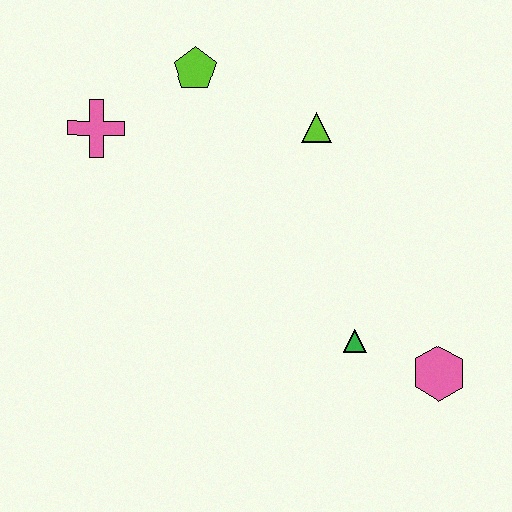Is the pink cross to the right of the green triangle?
No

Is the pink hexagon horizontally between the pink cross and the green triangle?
No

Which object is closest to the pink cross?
The lime pentagon is closest to the pink cross.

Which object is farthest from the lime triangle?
The pink hexagon is farthest from the lime triangle.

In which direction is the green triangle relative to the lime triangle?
The green triangle is below the lime triangle.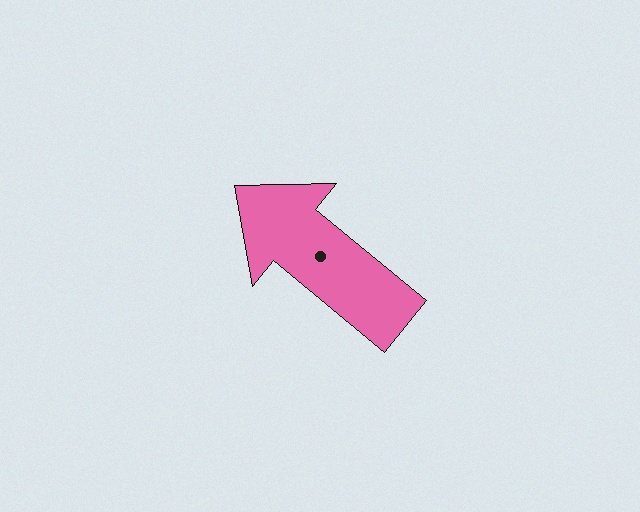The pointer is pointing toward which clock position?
Roughly 10 o'clock.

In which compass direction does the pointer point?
Northwest.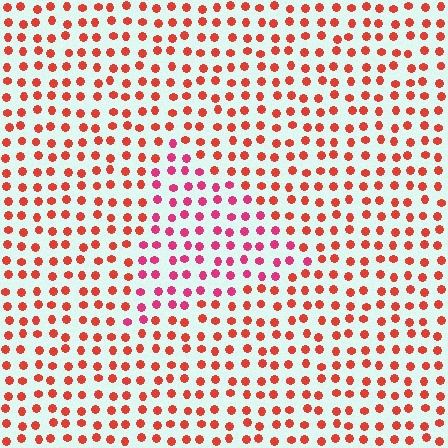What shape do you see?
I see a triangle.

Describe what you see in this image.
The image is filled with small red elements in a uniform arrangement. A triangle-shaped region is visible where the elements are tinted to a slightly different hue, forming a subtle color boundary.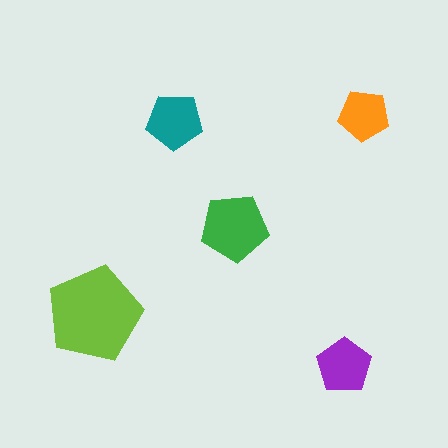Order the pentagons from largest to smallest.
the lime one, the green one, the teal one, the purple one, the orange one.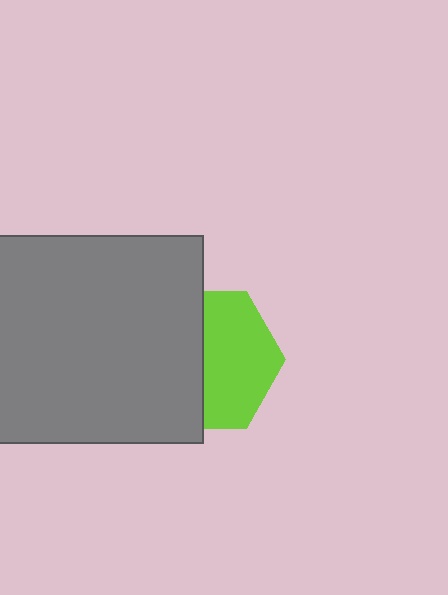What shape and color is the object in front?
The object in front is a gray square.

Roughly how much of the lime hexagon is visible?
About half of it is visible (roughly 53%).